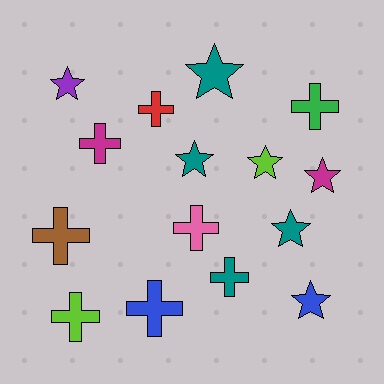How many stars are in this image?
There are 7 stars.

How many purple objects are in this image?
There is 1 purple object.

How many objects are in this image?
There are 15 objects.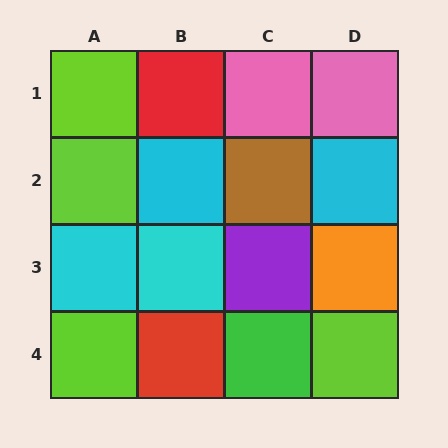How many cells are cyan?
4 cells are cyan.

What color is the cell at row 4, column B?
Red.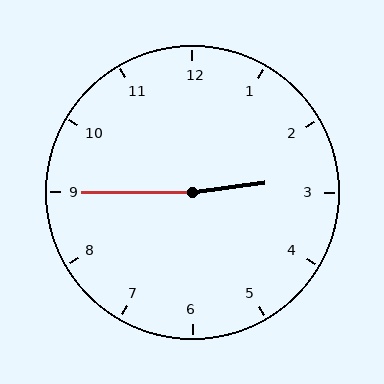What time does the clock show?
2:45.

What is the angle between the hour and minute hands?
Approximately 172 degrees.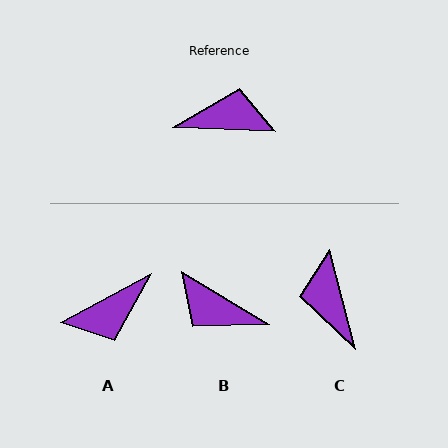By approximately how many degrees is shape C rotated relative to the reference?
Approximately 106 degrees counter-clockwise.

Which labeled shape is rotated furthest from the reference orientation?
B, about 151 degrees away.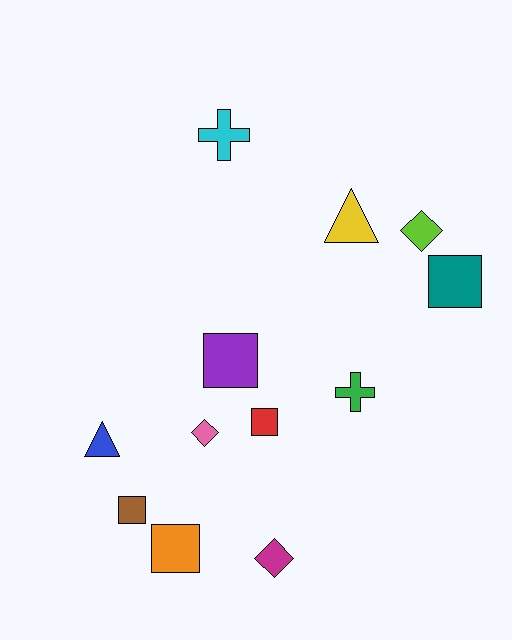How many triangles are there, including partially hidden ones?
There are 2 triangles.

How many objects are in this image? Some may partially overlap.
There are 12 objects.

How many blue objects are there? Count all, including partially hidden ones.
There is 1 blue object.